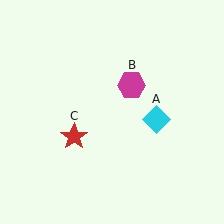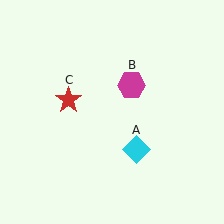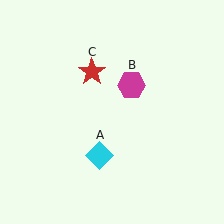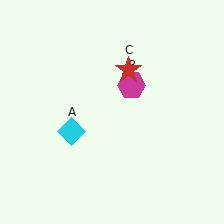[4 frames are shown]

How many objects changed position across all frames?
2 objects changed position: cyan diamond (object A), red star (object C).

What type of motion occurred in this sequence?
The cyan diamond (object A), red star (object C) rotated clockwise around the center of the scene.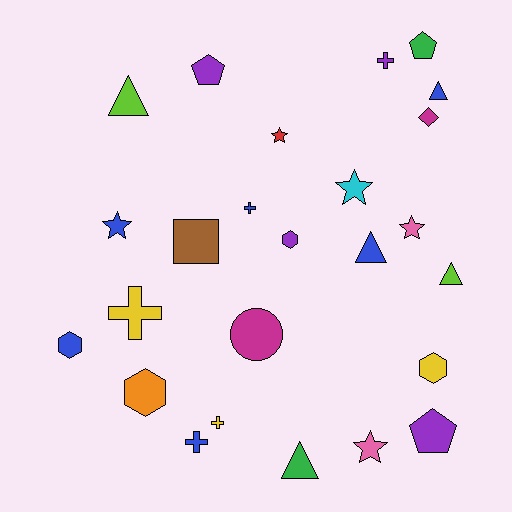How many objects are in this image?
There are 25 objects.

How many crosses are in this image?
There are 5 crosses.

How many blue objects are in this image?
There are 6 blue objects.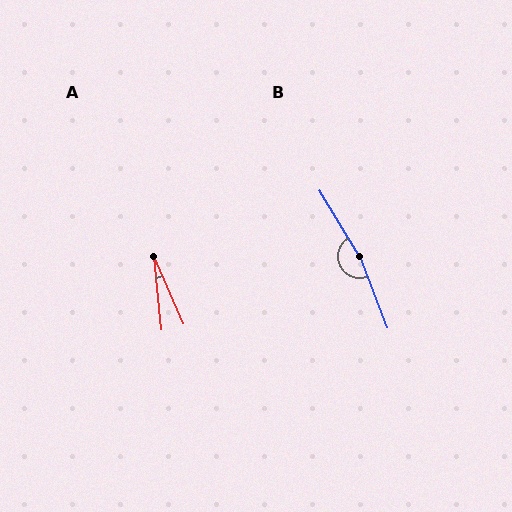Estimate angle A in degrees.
Approximately 18 degrees.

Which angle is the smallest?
A, at approximately 18 degrees.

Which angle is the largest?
B, at approximately 170 degrees.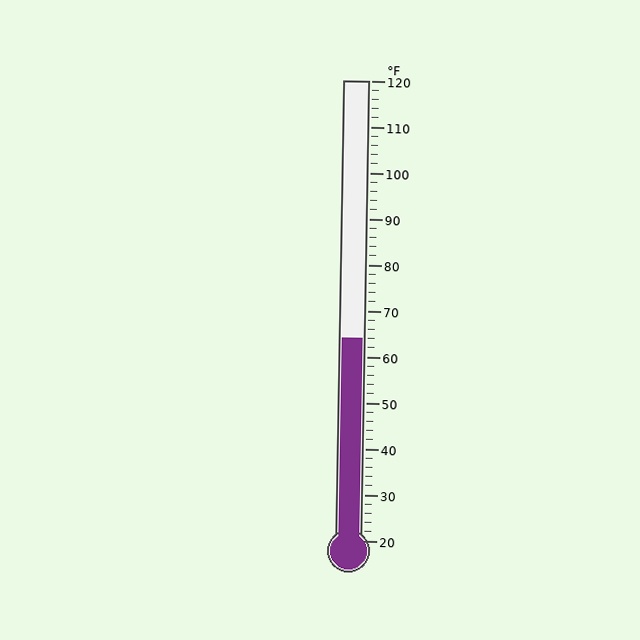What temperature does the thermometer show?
The thermometer shows approximately 64°F.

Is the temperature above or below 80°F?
The temperature is below 80°F.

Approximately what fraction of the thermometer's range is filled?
The thermometer is filled to approximately 45% of its range.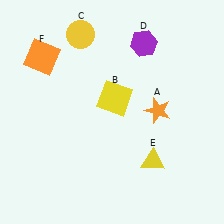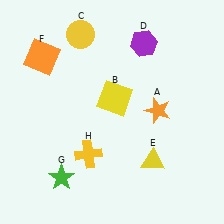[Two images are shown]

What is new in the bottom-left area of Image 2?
A green star (G) was added in the bottom-left area of Image 2.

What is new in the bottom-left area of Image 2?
A yellow cross (H) was added in the bottom-left area of Image 2.